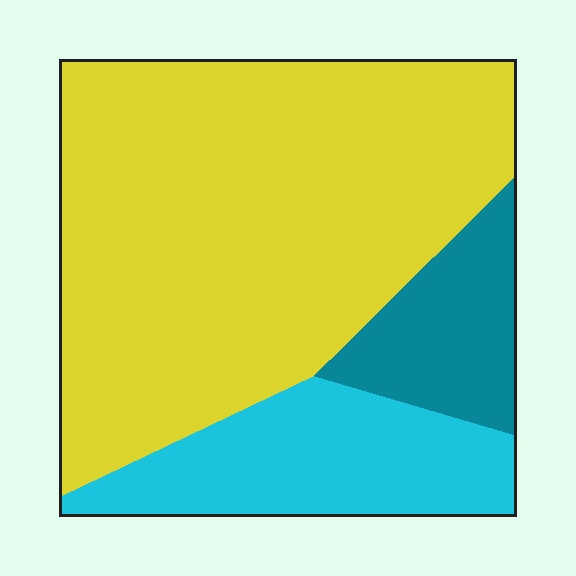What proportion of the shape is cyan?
Cyan takes up about one fifth (1/5) of the shape.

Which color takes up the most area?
Yellow, at roughly 65%.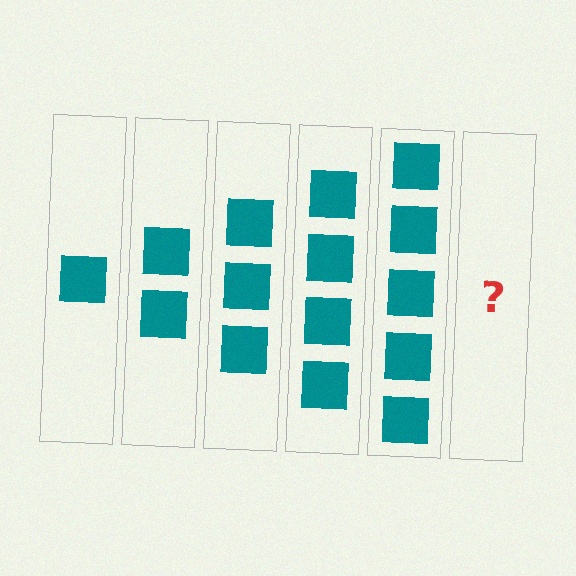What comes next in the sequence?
The next element should be 6 squares.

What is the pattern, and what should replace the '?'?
The pattern is that each step adds one more square. The '?' should be 6 squares.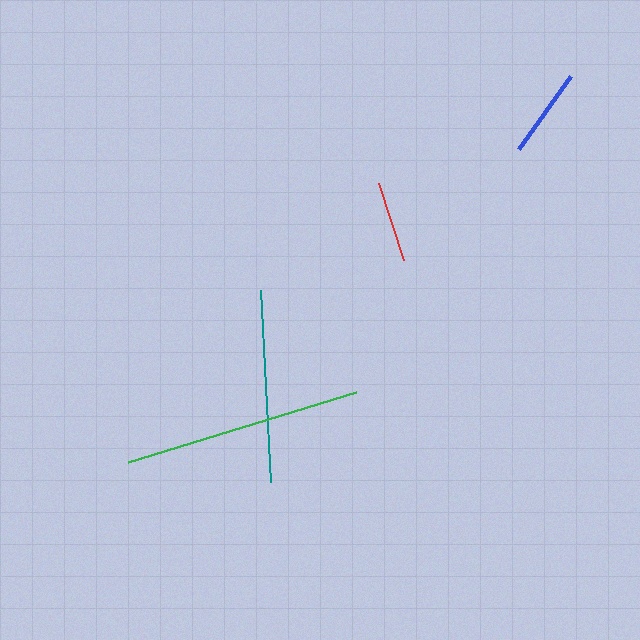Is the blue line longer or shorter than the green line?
The green line is longer than the blue line.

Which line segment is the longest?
The green line is the longest at approximately 239 pixels.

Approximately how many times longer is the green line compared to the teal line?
The green line is approximately 1.2 times the length of the teal line.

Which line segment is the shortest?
The red line is the shortest at approximately 82 pixels.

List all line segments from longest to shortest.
From longest to shortest: green, teal, blue, red.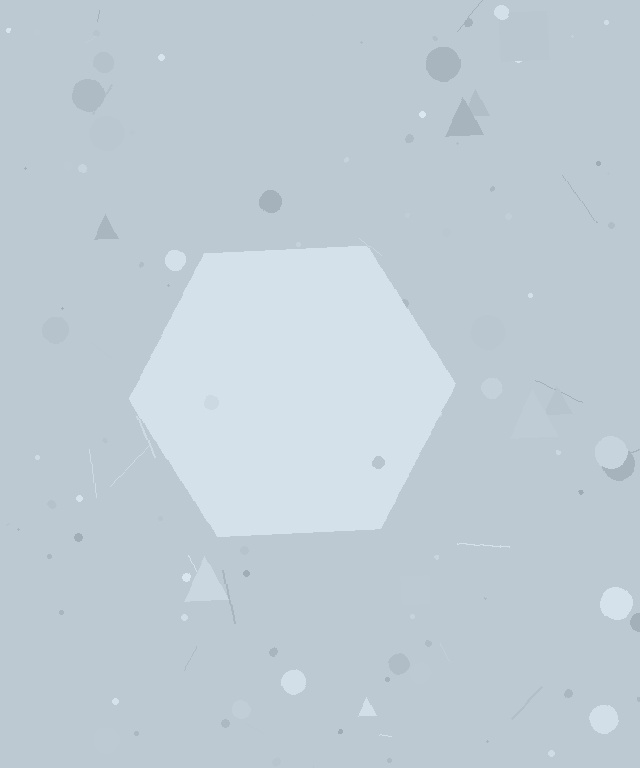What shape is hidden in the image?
A hexagon is hidden in the image.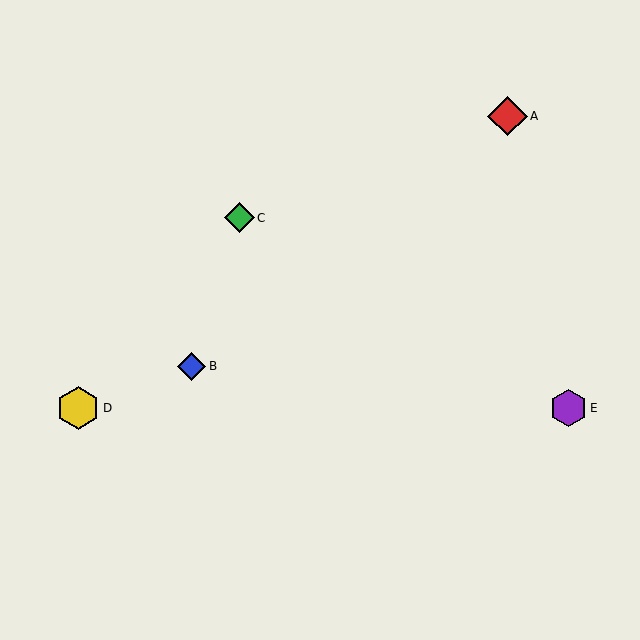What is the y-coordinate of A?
Object A is at y≈116.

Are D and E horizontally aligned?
Yes, both are at y≈408.